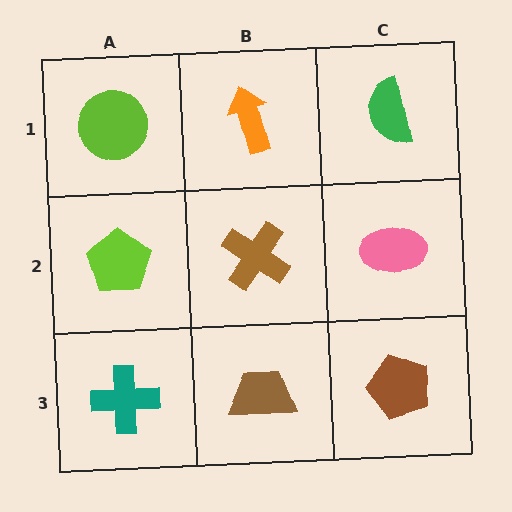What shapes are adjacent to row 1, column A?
A lime pentagon (row 2, column A), an orange arrow (row 1, column B).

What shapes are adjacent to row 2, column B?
An orange arrow (row 1, column B), a brown trapezoid (row 3, column B), a lime pentagon (row 2, column A), a pink ellipse (row 2, column C).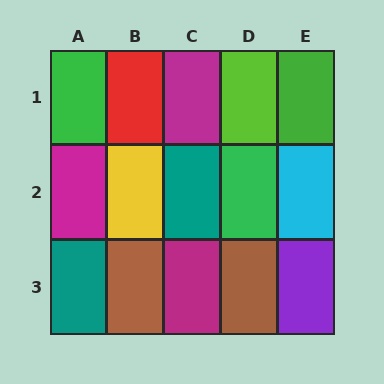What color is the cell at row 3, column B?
Brown.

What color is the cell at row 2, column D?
Green.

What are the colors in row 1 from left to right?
Green, red, magenta, lime, green.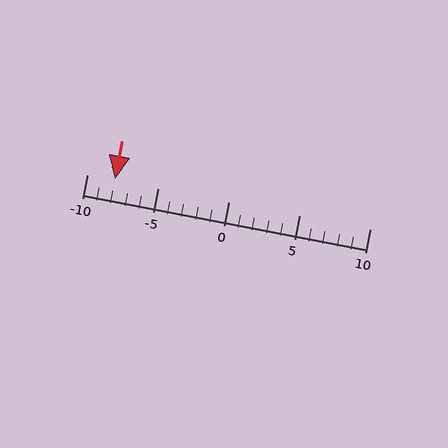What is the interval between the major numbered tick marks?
The major tick marks are spaced 5 units apart.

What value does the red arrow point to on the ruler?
The red arrow points to approximately -8.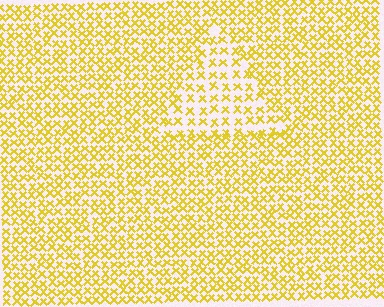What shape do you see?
I see a triangle.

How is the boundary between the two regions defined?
The boundary is defined by a change in element density (approximately 1.7x ratio). All elements are the same color, size, and shape.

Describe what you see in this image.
The image contains small yellow elements arranged at two different densities. A triangle-shaped region is visible where the elements are less densely packed than the surrounding area.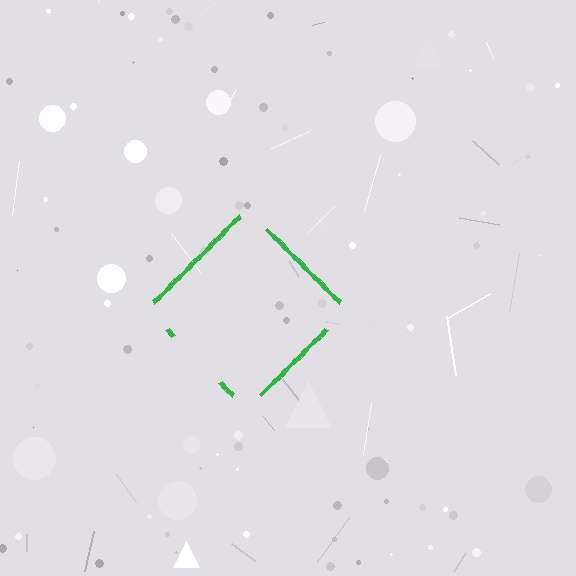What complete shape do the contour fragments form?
The contour fragments form a diamond.